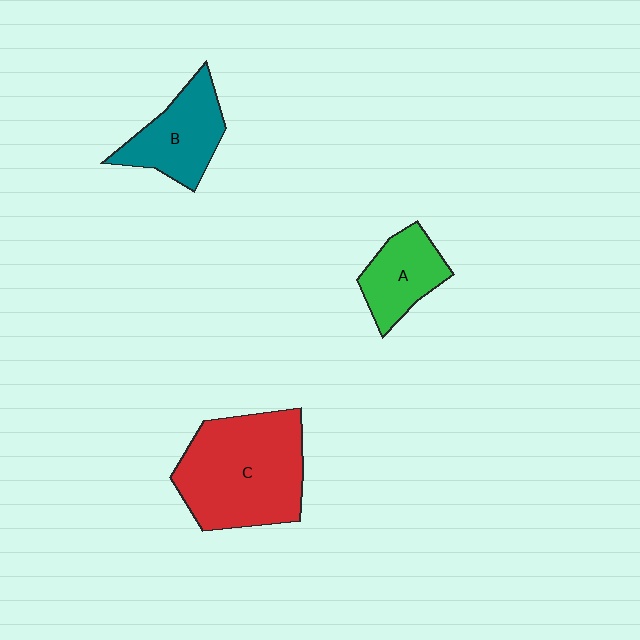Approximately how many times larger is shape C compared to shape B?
Approximately 1.8 times.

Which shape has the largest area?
Shape C (red).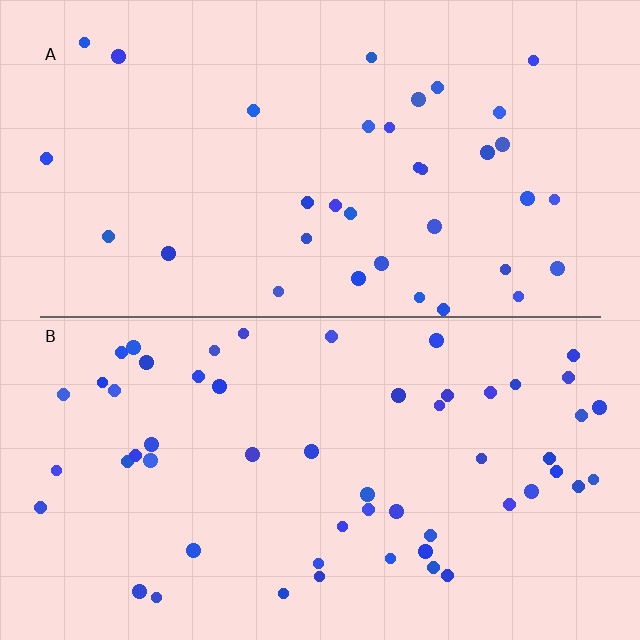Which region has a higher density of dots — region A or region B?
B (the bottom).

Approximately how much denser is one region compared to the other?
Approximately 1.6× — region B over region A.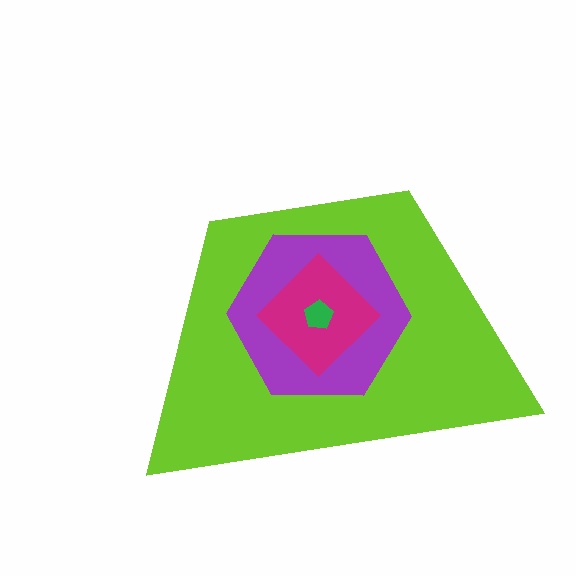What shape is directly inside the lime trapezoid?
The purple hexagon.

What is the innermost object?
The green pentagon.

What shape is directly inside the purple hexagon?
The magenta diamond.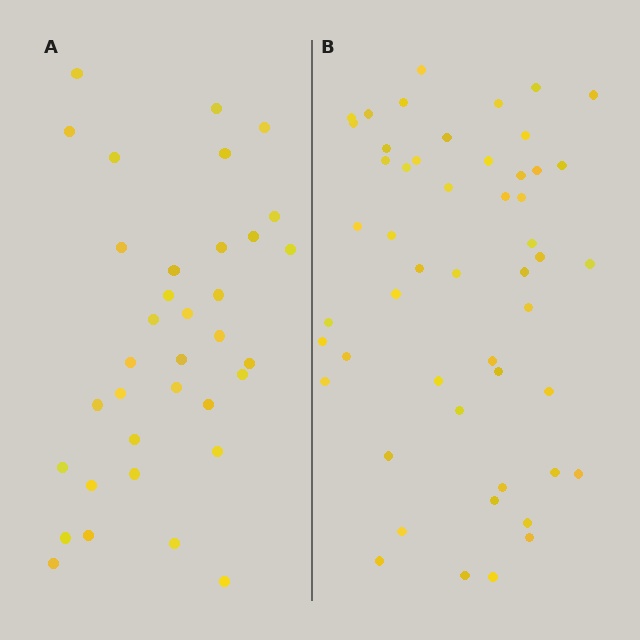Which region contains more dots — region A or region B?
Region B (the right region) has more dots.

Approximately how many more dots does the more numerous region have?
Region B has approximately 15 more dots than region A.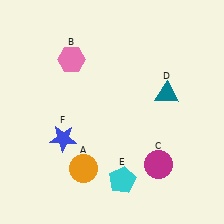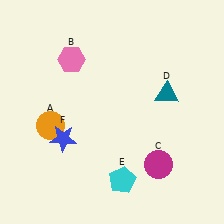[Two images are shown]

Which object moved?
The orange circle (A) moved up.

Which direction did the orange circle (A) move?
The orange circle (A) moved up.